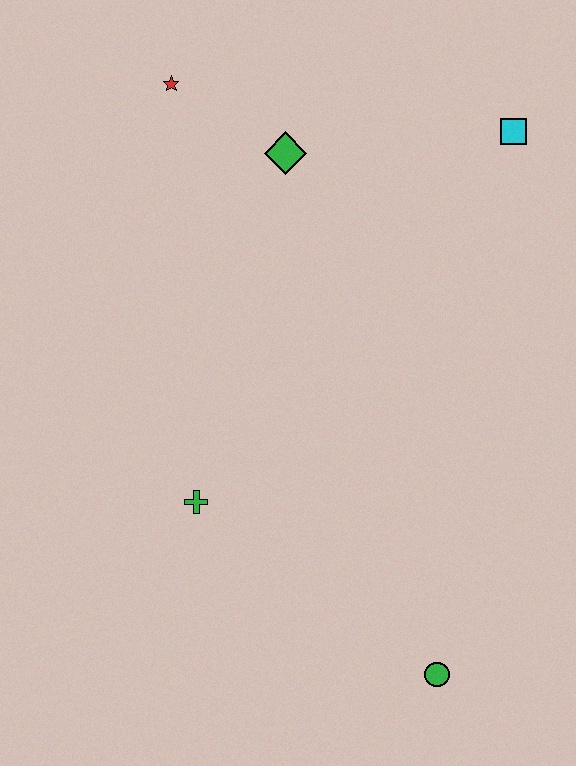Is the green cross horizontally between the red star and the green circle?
Yes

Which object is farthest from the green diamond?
The green circle is farthest from the green diamond.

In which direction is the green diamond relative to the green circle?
The green diamond is above the green circle.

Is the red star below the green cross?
No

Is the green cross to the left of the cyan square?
Yes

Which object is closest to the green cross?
The green circle is closest to the green cross.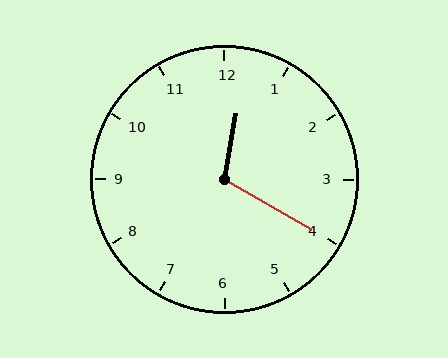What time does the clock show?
12:20.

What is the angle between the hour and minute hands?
Approximately 110 degrees.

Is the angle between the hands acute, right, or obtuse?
It is obtuse.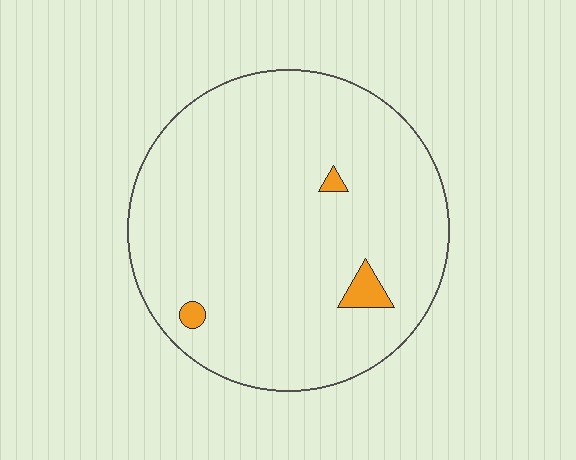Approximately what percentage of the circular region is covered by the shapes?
Approximately 5%.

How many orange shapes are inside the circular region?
3.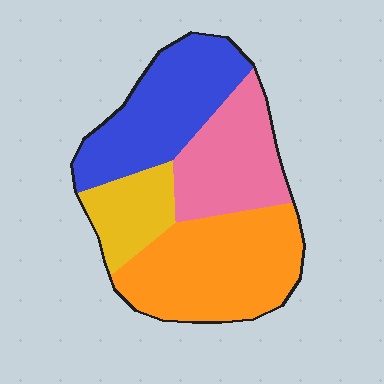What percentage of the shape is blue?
Blue covers 28% of the shape.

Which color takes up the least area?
Yellow, at roughly 15%.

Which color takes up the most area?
Orange, at roughly 35%.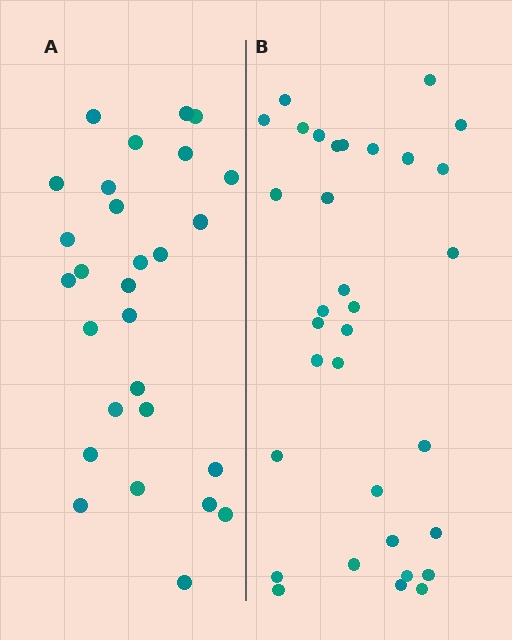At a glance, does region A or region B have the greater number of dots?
Region B (the right region) has more dots.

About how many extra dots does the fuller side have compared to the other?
Region B has about 5 more dots than region A.